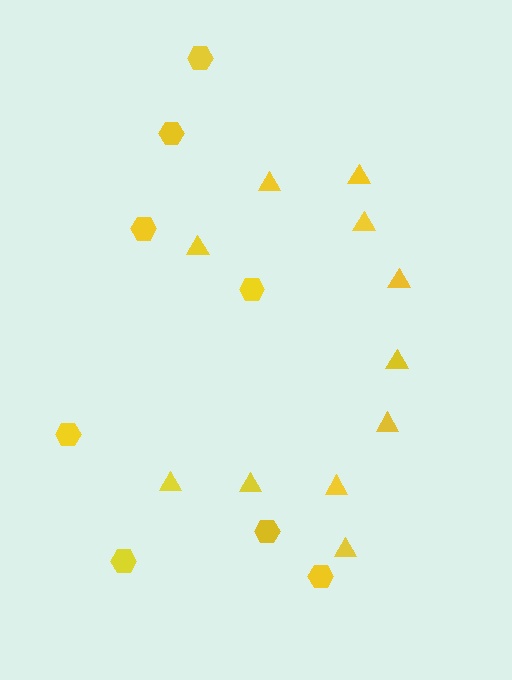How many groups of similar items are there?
There are 2 groups: one group of hexagons (8) and one group of triangles (11).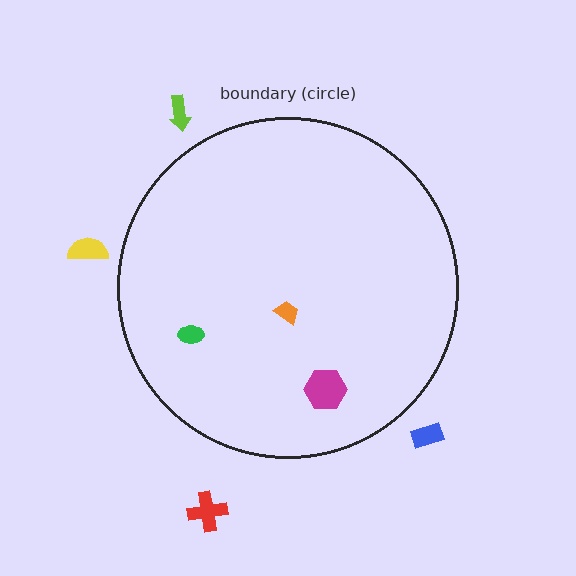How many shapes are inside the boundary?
3 inside, 4 outside.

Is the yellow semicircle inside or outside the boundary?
Outside.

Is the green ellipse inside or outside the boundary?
Inside.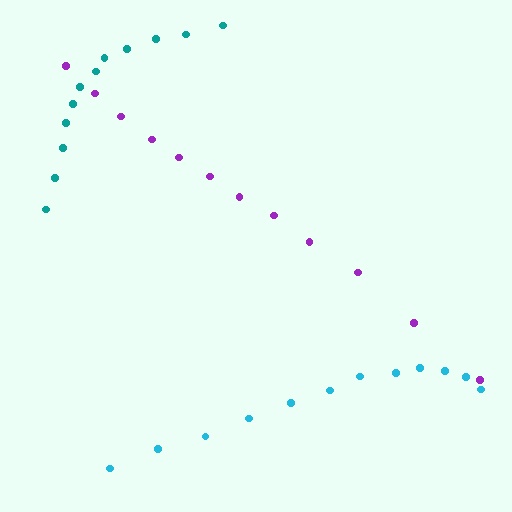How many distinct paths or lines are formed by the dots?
There are 3 distinct paths.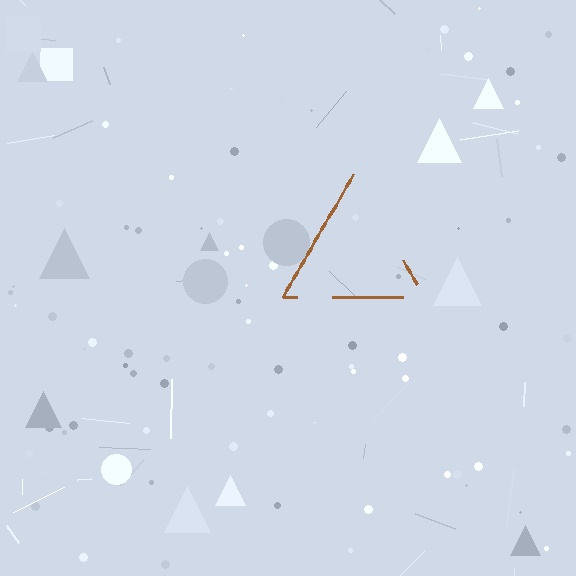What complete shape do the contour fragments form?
The contour fragments form a triangle.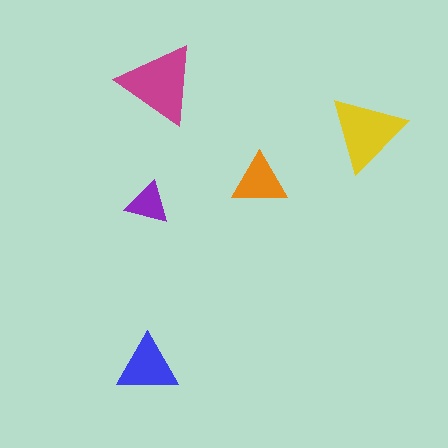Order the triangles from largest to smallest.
the magenta one, the yellow one, the blue one, the orange one, the purple one.